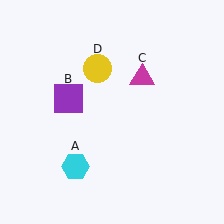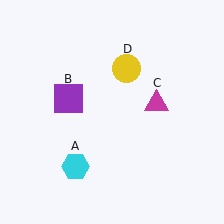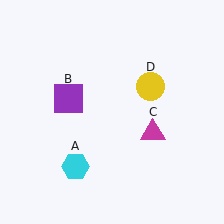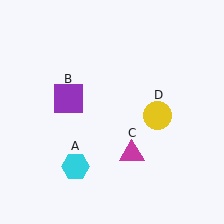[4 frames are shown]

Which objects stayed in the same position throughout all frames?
Cyan hexagon (object A) and purple square (object B) remained stationary.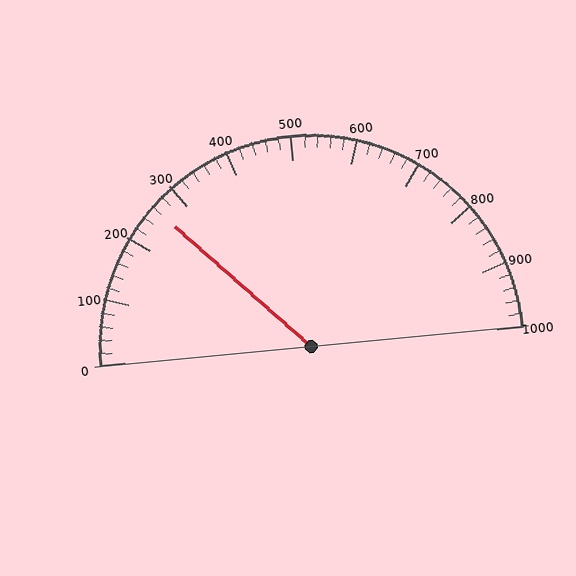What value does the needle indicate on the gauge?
The needle indicates approximately 260.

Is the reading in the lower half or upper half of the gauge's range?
The reading is in the lower half of the range (0 to 1000).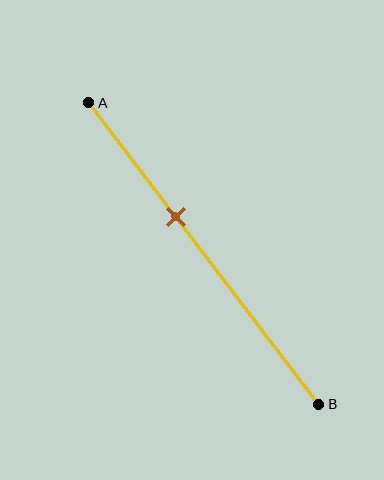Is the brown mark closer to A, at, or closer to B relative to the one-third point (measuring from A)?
The brown mark is closer to point B than the one-third point of segment AB.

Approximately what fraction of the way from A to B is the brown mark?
The brown mark is approximately 40% of the way from A to B.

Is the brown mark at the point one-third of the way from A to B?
No, the mark is at about 40% from A, not at the 33% one-third point.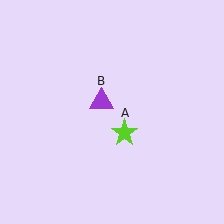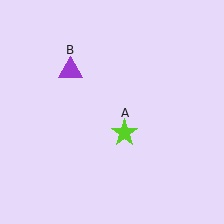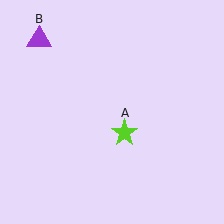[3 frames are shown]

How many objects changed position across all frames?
1 object changed position: purple triangle (object B).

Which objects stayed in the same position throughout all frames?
Lime star (object A) remained stationary.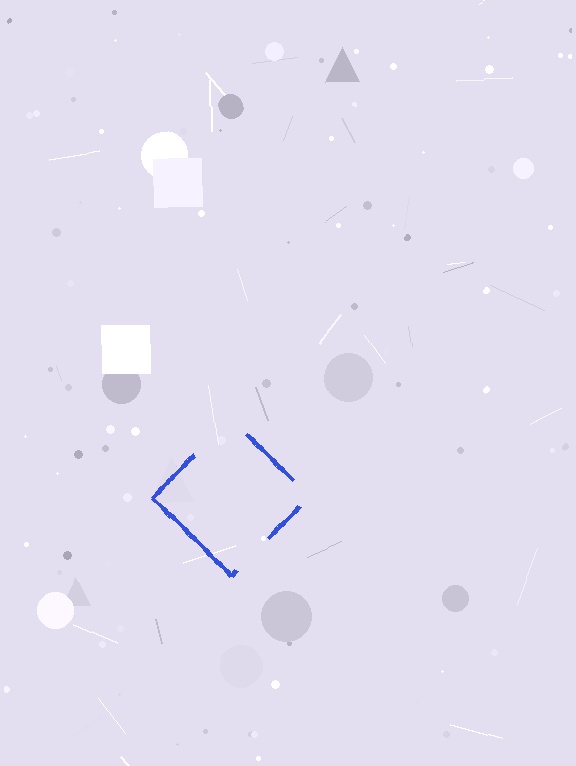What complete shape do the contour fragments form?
The contour fragments form a diamond.